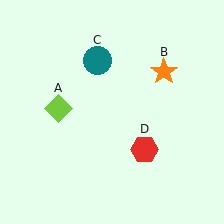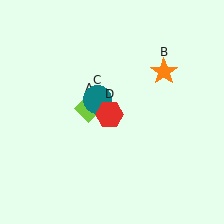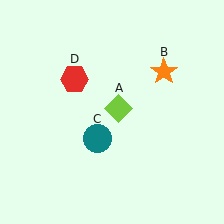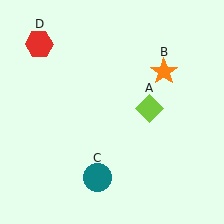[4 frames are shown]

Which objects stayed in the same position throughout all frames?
Orange star (object B) remained stationary.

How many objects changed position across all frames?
3 objects changed position: lime diamond (object A), teal circle (object C), red hexagon (object D).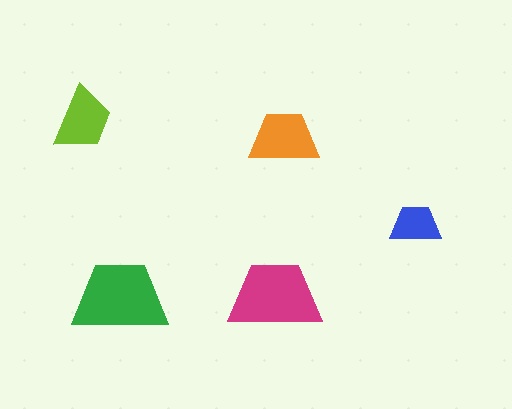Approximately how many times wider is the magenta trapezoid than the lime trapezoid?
About 1.5 times wider.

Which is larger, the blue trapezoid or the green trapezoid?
The green one.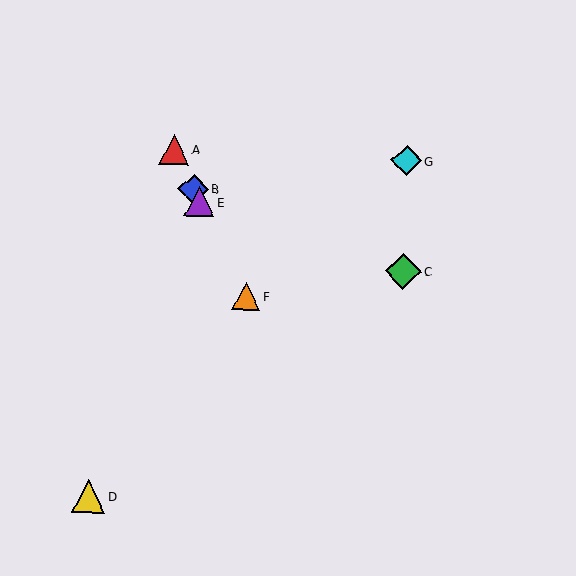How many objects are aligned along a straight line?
4 objects (A, B, E, F) are aligned along a straight line.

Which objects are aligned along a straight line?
Objects A, B, E, F are aligned along a straight line.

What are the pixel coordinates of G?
Object G is at (406, 161).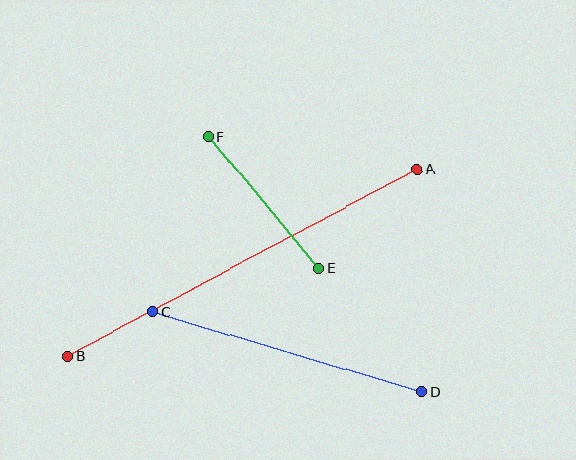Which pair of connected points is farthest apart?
Points A and B are farthest apart.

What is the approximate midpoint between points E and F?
The midpoint is at approximately (264, 202) pixels.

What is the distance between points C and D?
The distance is approximately 281 pixels.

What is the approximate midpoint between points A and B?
The midpoint is at approximately (243, 263) pixels.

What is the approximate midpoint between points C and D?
The midpoint is at approximately (287, 352) pixels.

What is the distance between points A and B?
The distance is approximately 396 pixels.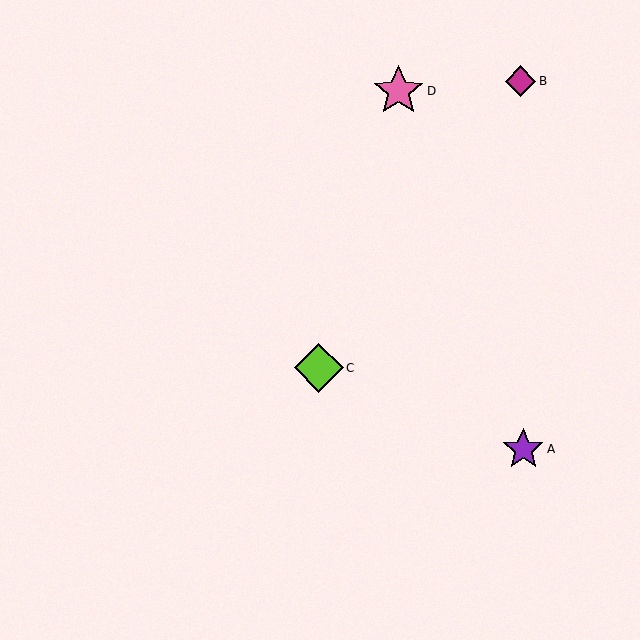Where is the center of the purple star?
The center of the purple star is at (523, 449).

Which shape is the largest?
The pink star (labeled D) is the largest.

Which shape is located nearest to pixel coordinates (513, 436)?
The purple star (labeled A) at (523, 449) is nearest to that location.